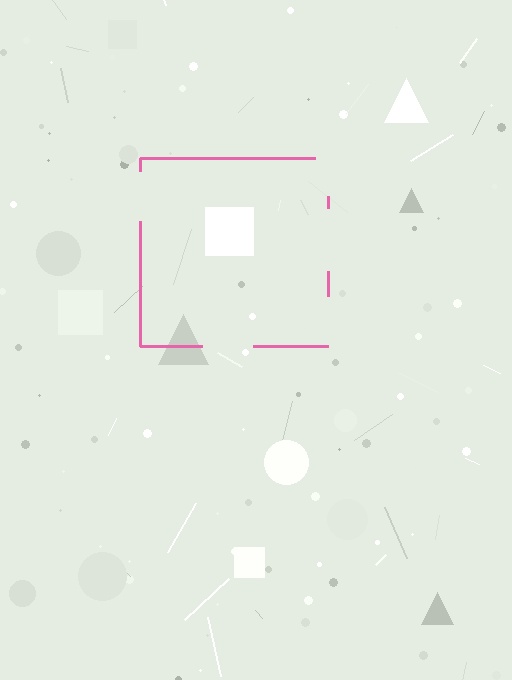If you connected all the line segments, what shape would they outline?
They would outline a square.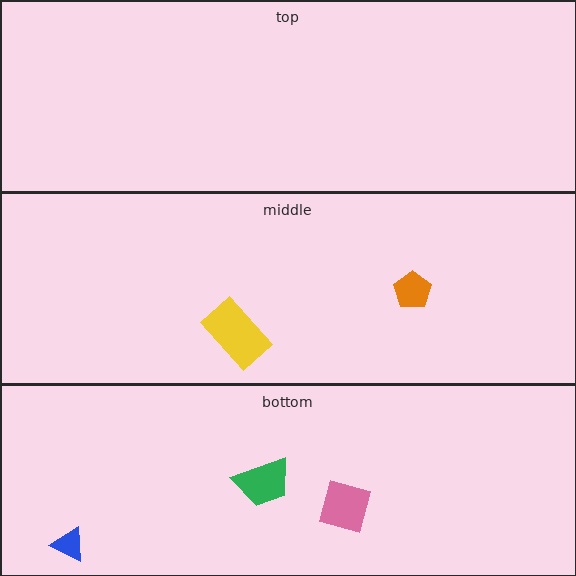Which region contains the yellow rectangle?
The middle region.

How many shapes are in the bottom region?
3.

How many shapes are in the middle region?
2.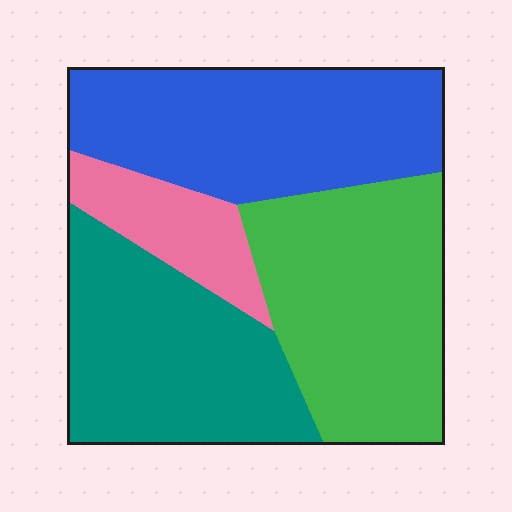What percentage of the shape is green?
Green covers around 30% of the shape.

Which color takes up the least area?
Pink, at roughly 10%.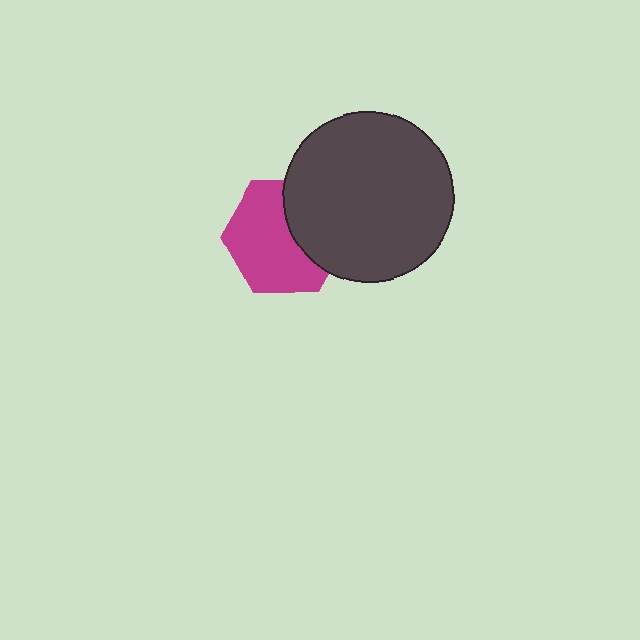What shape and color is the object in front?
The object in front is a dark gray circle.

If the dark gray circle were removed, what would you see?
You would see the complete magenta hexagon.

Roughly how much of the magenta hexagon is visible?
About half of it is visible (roughly 64%).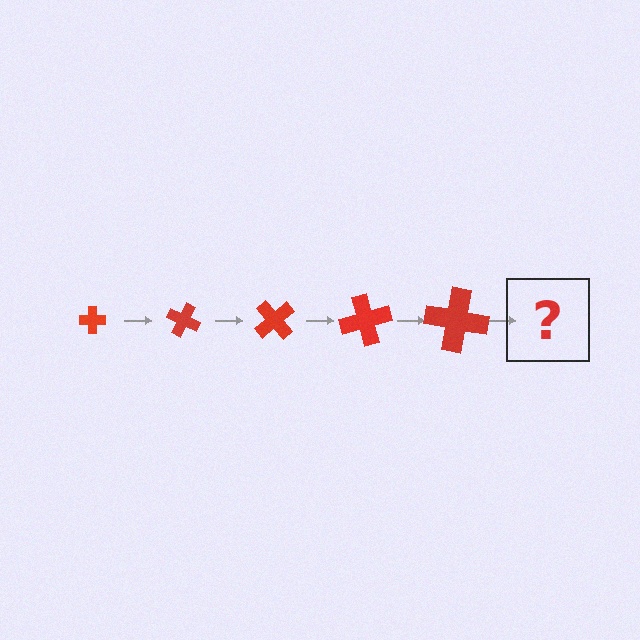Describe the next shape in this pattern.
It should be a cross, larger than the previous one and rotated 125 degrees from the start.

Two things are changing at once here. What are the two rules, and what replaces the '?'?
The two rules are that the cross grows larger each step and it rotates 25 degrees each step. The '?' should be a cross, larger than the previous one and rotated 125 degrees from the start.